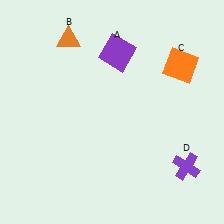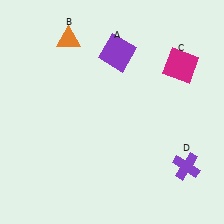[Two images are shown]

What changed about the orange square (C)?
In Image 1, C is orange. In Image 2, it changed to magenta.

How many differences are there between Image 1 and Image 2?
There is 1 difference between the two images.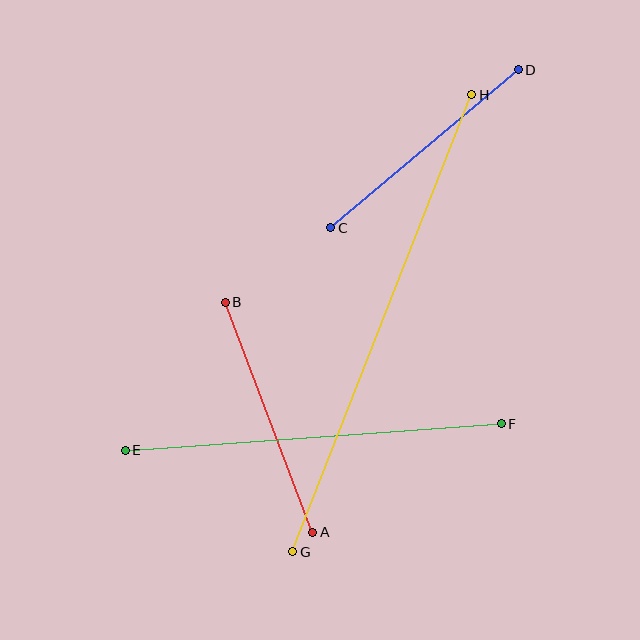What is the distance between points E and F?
The distance is approximately 377 pixels.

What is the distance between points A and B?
The distance is approximately 246 pixels.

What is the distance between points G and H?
The distance is approximately 491 pixels.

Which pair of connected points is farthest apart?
Points G and H are farthest apart.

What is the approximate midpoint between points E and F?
The midpoint is at approximately (313, 437) pixels.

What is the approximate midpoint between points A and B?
The midpoint is at approximately (269, 417) pixels.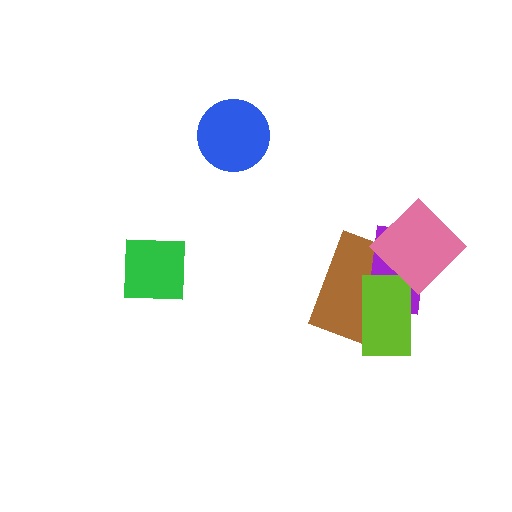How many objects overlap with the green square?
0 objects overlap with the green square.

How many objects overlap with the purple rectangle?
3 objects overlap with the purple rectangle.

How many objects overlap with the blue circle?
0 objects overlap with the blue circle.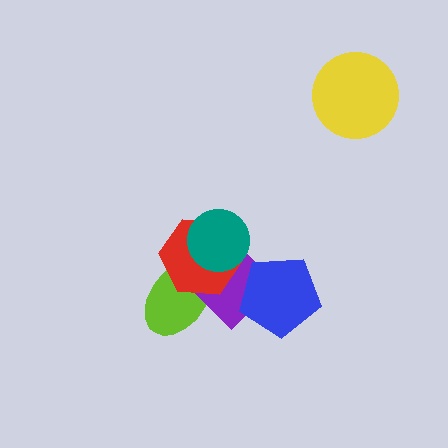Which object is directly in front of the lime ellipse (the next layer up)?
The purple diamond is directly in front of the lime ellipse.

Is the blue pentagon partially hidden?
No, no other shape covers it.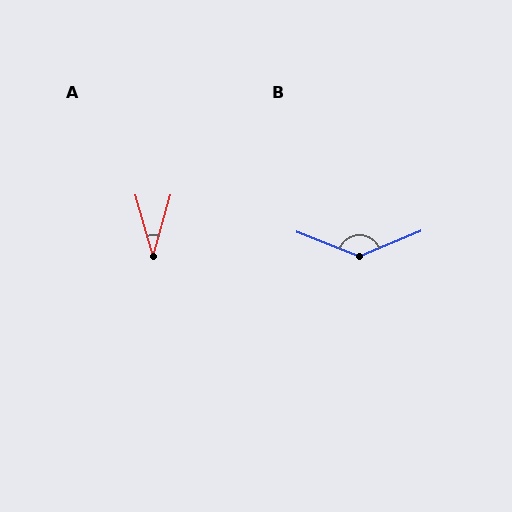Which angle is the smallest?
A, at approximately 32 degrees.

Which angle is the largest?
B, at approximately 136 degrees.